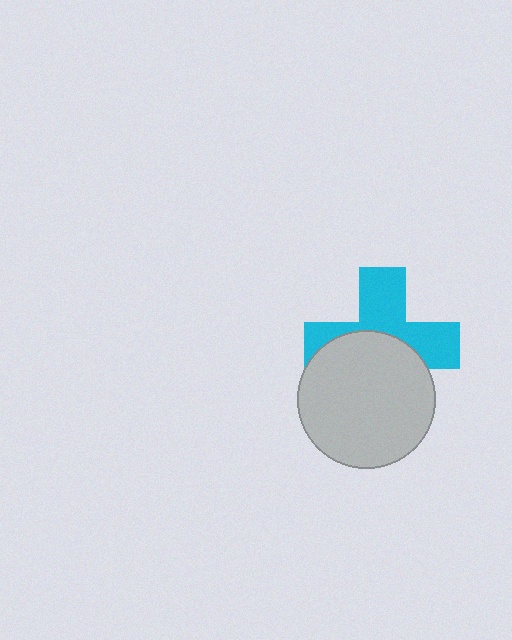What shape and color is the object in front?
The object in front is a light gray circle.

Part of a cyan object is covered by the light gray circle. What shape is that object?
It is a cross.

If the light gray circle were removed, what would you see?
You would see the complete cyan cross.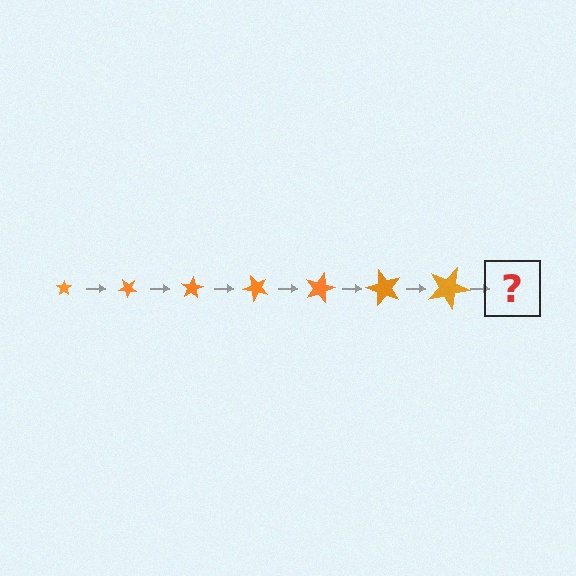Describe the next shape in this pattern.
It should be a star, larger than the previous one and rotated 280 degrees from the start.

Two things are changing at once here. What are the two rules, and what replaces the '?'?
The two rules are that the star grows larger each step and it rotates 40 degrees each step. The '?' should be a star, larger than the previous one and rotated 280 degrees from the start.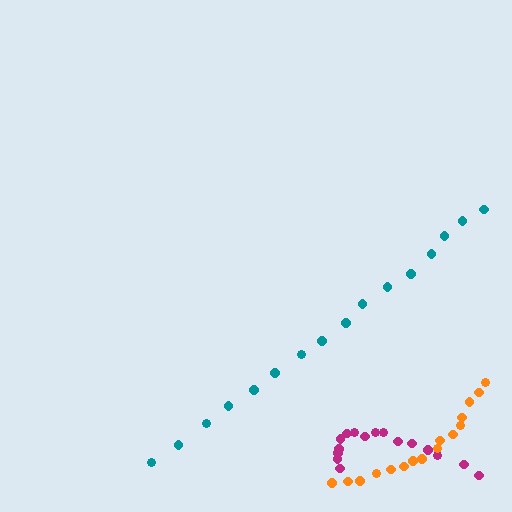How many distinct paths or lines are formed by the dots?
There are 3 distinct paths.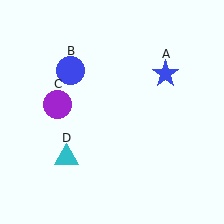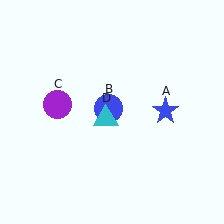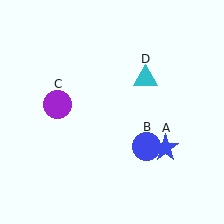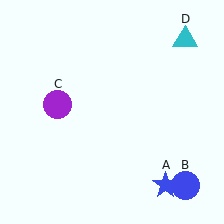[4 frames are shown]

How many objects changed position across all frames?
3 objects changed position: blue star (object A), blue circle (object B), cyan triangle (object D).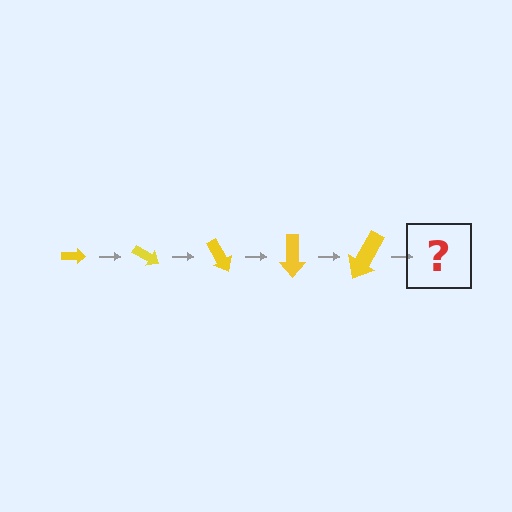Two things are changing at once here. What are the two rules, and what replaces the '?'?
The two rules are that the arrow grows larger each step and it rotates 30 degrees each step. The '?' should be an arrow, larger than the previous one and rotated 150 degrees from the start.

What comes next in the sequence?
The next element should be an arrow, larger than the previous one and rotated 150 degrees from the start.